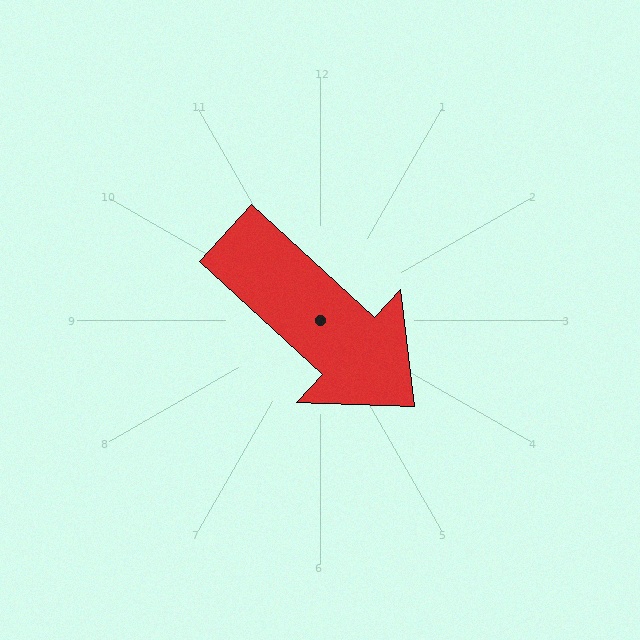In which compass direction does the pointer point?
Southeast.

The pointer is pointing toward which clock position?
Roughly 4 o'clock.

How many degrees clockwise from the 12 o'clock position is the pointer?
Approximately 132 degrees.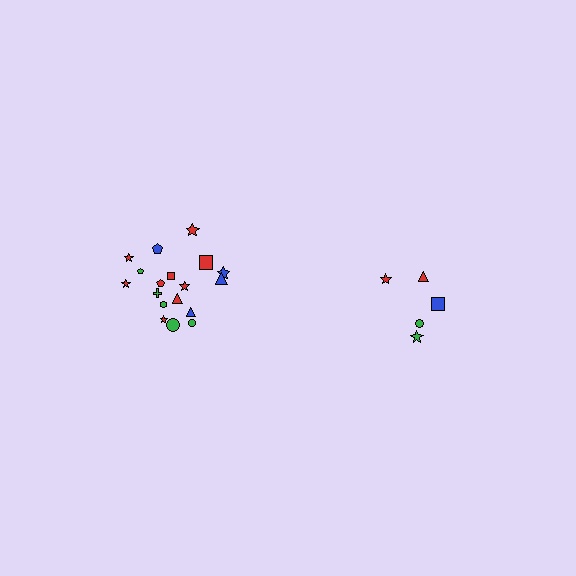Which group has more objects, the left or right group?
The left group.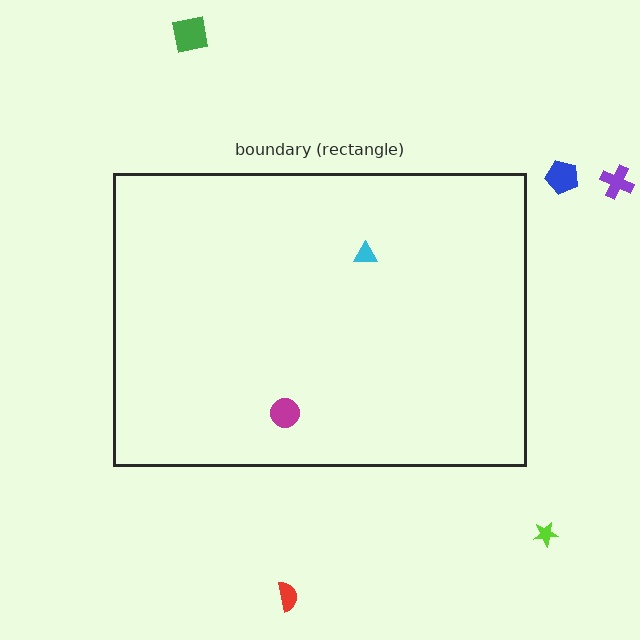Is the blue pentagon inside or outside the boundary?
Outside.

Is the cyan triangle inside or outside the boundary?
Inside.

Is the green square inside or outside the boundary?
Outside.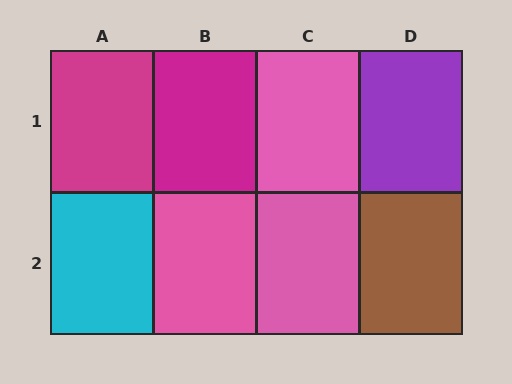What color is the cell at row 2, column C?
Pink.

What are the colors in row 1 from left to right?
Magenta, magenta, pink, purple.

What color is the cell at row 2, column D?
Brown.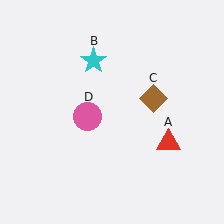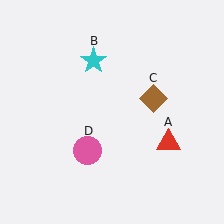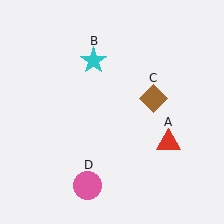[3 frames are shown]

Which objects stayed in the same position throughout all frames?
Red triangle (object A) and cyan star (object B) and brown diamond (object C) remained stationary.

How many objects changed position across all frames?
1 object changed position: pink circle (object D).